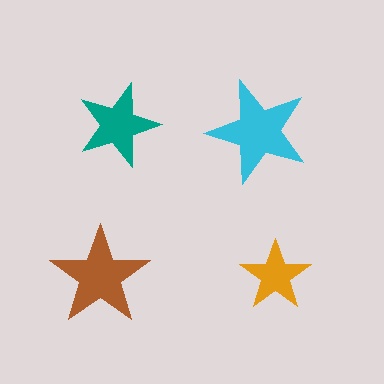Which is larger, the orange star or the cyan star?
The cyan one.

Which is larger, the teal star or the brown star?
The brown one.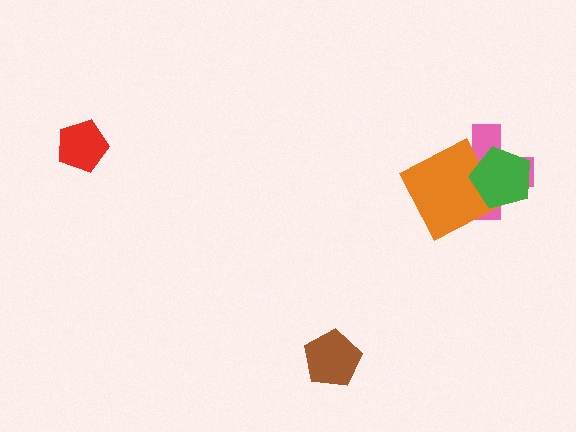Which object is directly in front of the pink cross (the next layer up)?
The orange square is directly in front of the pink cross.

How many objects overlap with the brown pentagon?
0 objects overlap with the brown pentagon.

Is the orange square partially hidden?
Yes, it is partially covered by another shape.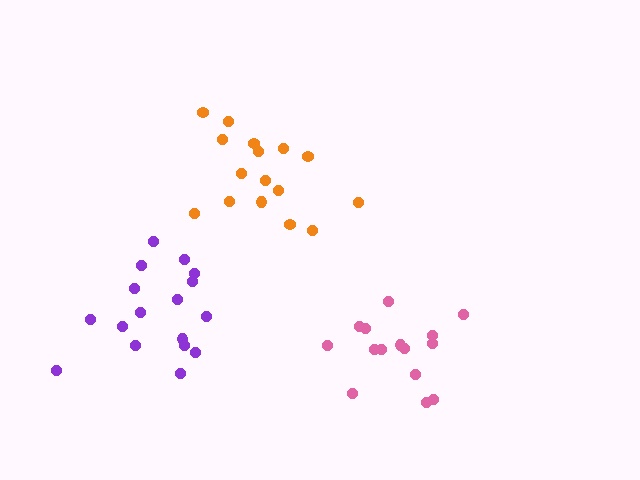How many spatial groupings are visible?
There are 3 spatial groupings.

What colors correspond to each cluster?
The clusters are colored: pink, purple, orange.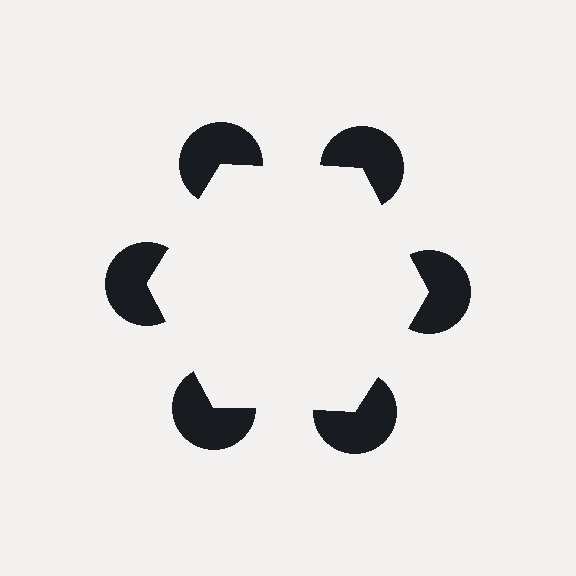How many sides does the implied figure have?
6 sides.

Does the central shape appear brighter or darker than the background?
It typically appears slightly brighter than the background, even though no actual brightness change is drawn.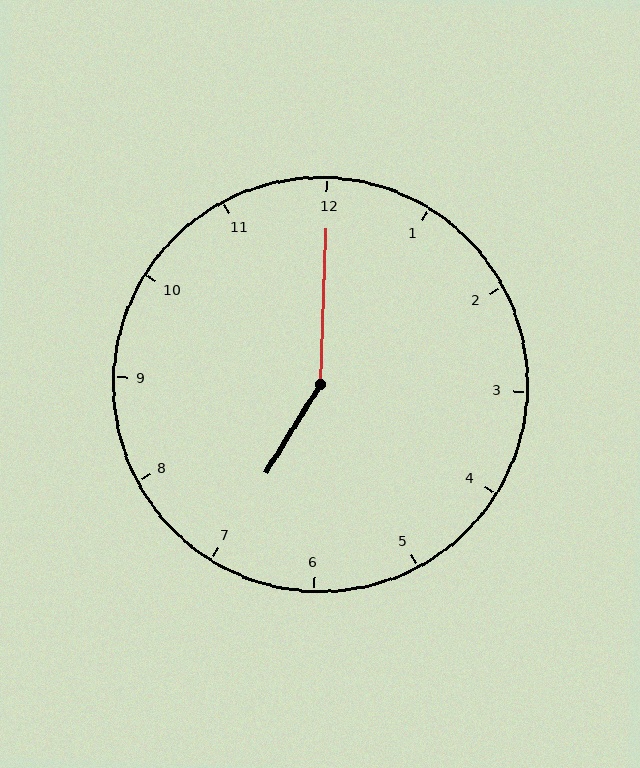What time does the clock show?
7:00.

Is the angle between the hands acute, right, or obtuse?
It is obtuse.